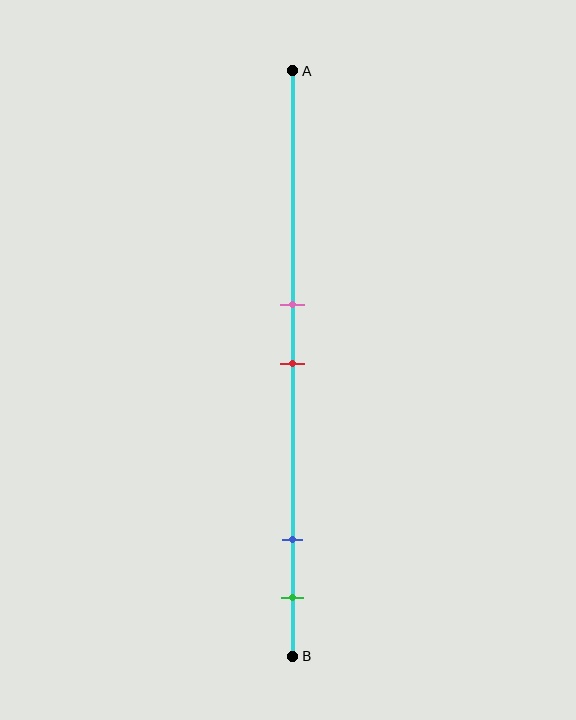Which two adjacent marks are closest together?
The pink and red marks are the closest adjacent pair.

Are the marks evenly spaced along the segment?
No, the marks are not evenly spaced.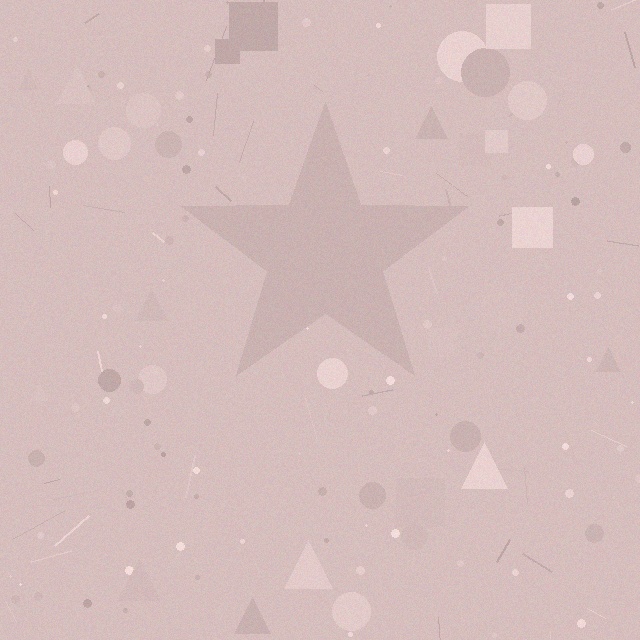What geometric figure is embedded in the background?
A star is embedded in the background.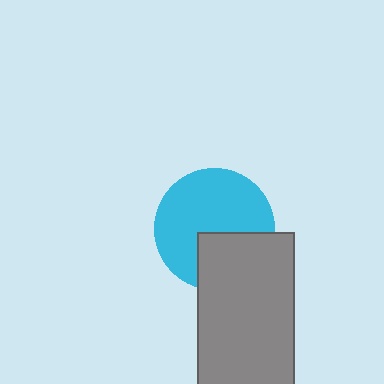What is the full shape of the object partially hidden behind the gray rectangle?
The partially hidden object is a cyan circle.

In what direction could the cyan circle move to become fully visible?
The cyan circle could move up. That would shift it out from behind the gray rectangle entirely.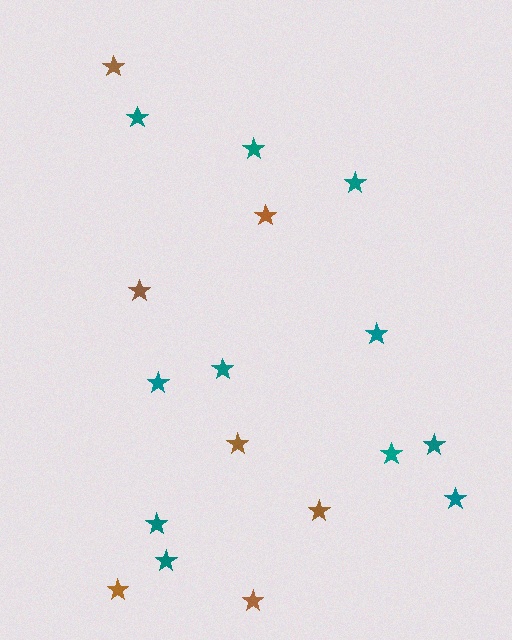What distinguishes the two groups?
There are 2 groups: one group of brown stars (7) and one group of teal stars (11).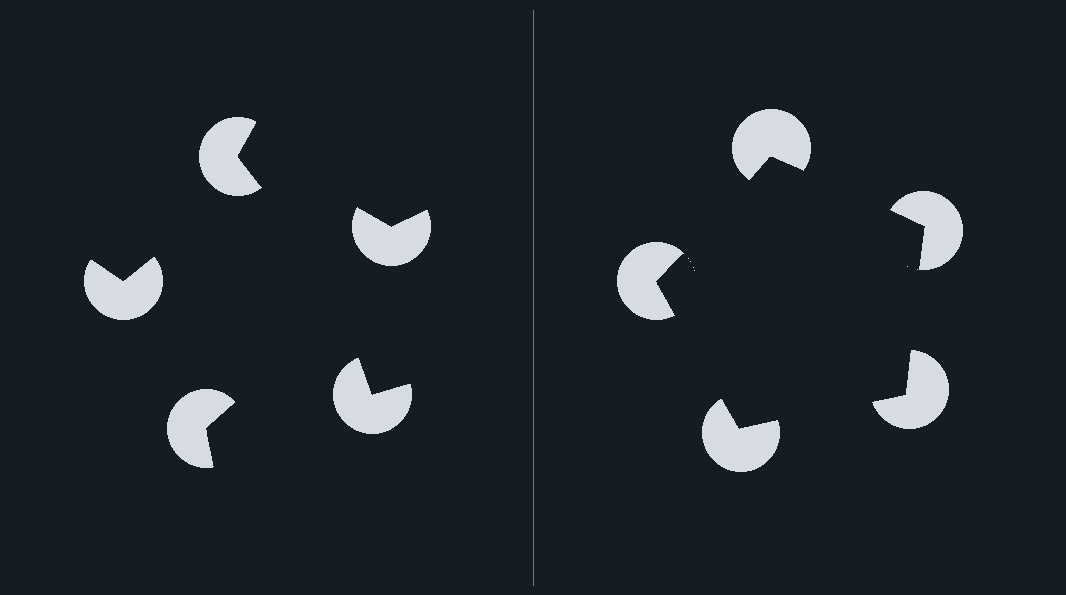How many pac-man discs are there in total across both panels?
10 — 5 on each side.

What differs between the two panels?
The pac-man discs are positioned identically on both sides; only the wedge orientations differ. On the right they align to a pentagon; on the left they are misaligned.